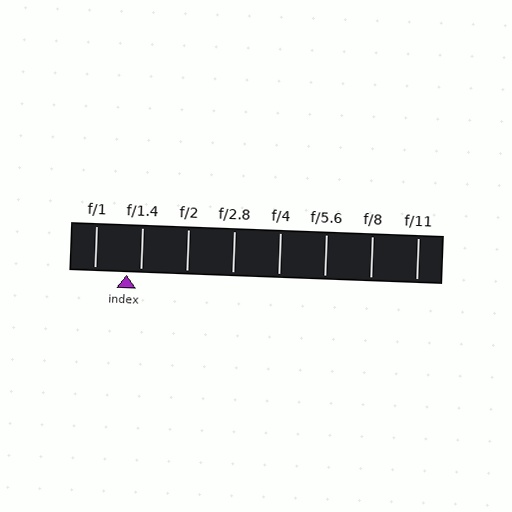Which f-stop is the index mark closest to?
The index mark is closest to f/1.4.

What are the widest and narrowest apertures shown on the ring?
The widest aperture shown is f/1 and the narrowest is f/11.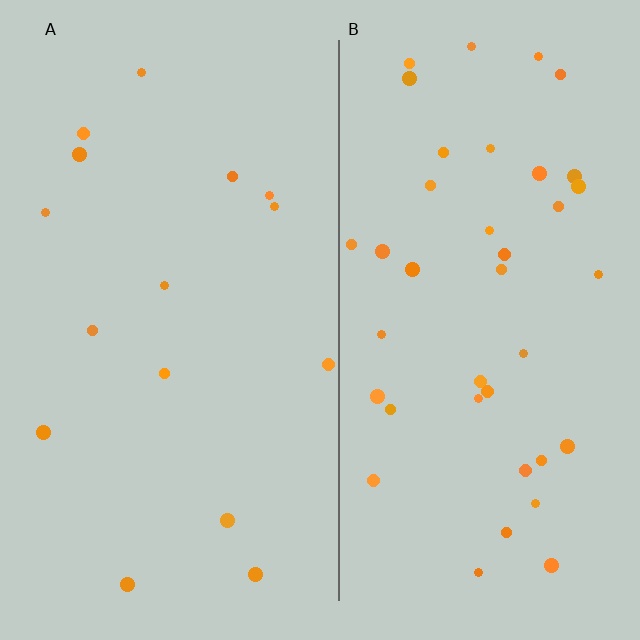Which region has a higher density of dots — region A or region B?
B (the right).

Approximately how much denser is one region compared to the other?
Approximately 2.6× — region B over region A.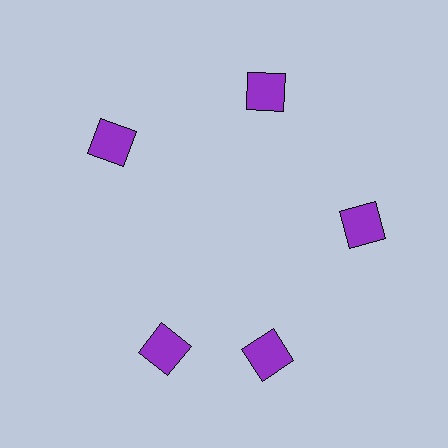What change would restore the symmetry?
The symmetry would be restored by rotating it back into even spacing with its neighbors so that all 5 squares sit at equal angles and equal distance from the center.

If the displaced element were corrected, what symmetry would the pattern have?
It would have 5-fold rotational symmetry — the pattern would map onto itself every 72 degrees.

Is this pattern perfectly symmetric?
No. The 5 purple squares are arranged in a ring, but one element near the 8 o'clock position is rotated out of alignment along the ring, breaking the 5-fold rotational symmetry.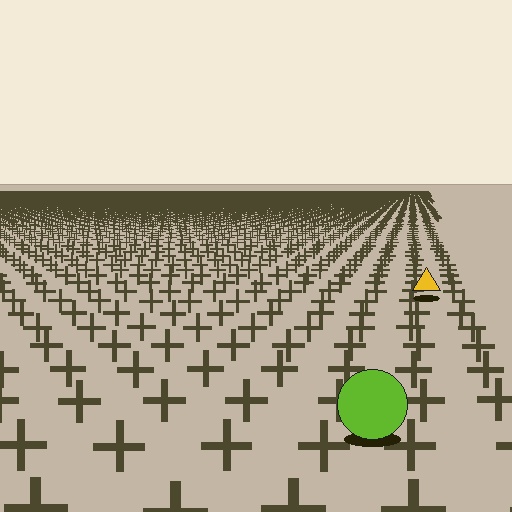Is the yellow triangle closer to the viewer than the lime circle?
No. The lime circle is closer — you can tell from the texture gradient: the ground texture is coarser near it.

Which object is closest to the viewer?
The lime circle is closest. The texture marks near it are larger and more spread out.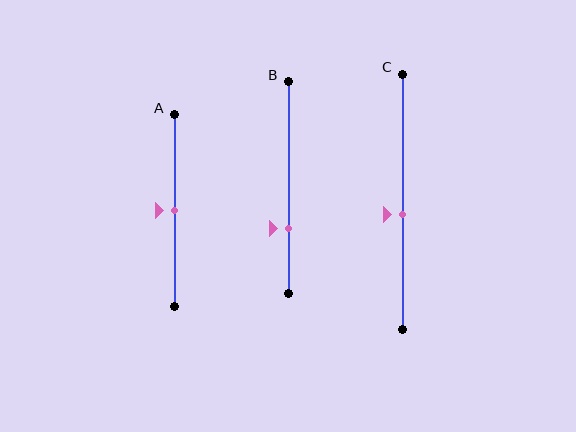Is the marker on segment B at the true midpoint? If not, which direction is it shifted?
No, the marker on segment B is shifted downward by about 19% of the segment length.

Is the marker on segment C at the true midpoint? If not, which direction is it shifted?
No, the marker on segment C is shifted downward by about 5% of the segment length.